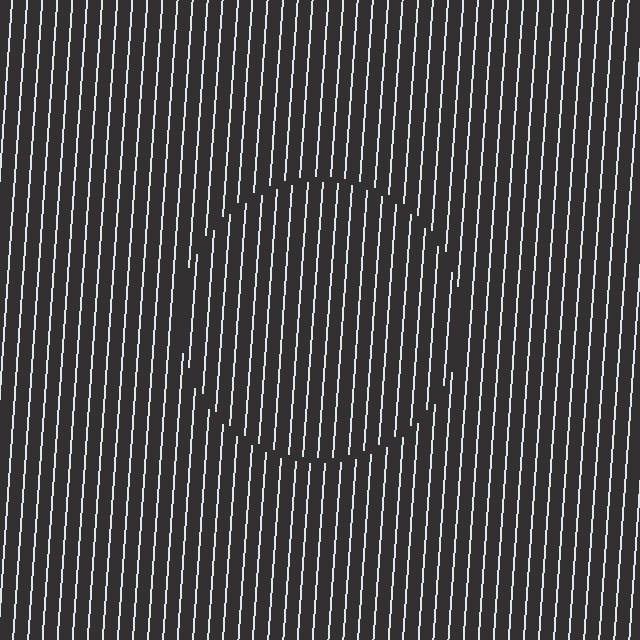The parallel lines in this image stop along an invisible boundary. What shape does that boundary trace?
An illusory circle. The interior of the shape contains the same grating, shifted by half a period — the contour is defined by the phase discontinuity where line-ends from the inner and outer gratings abut.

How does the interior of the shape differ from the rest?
The interior of the shape contains the same grating, shifted by half a period — the contour is defined by the phase discontinuity where line-ends from the inner and outer gratings abut.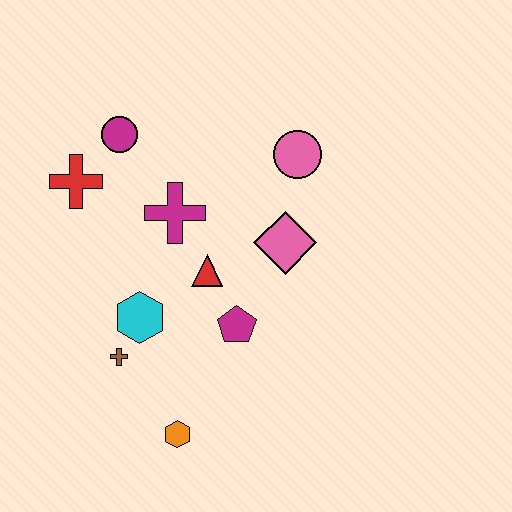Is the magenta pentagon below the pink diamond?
Yes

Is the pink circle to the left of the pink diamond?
No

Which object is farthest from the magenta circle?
The orange hexagon is farthest from the magenta circle.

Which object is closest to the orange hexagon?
The brown cross is closest to the orange hexagon.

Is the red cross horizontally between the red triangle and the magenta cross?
No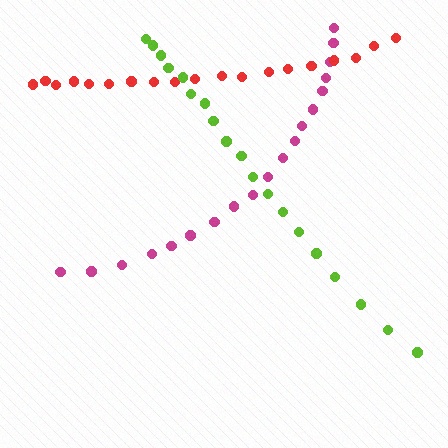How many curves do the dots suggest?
There are 3 distinct paths.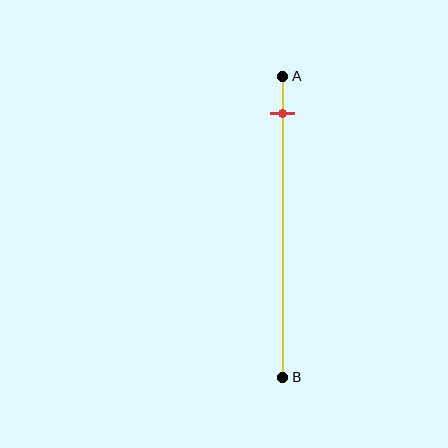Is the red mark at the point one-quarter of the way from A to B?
No, the mark is at about 10% from A, not at the 25% one-quarter point.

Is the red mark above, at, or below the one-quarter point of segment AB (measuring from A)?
The red mark is above the one-quarter point of segment AB.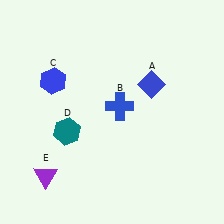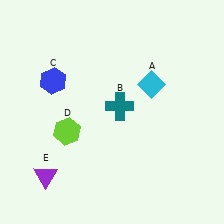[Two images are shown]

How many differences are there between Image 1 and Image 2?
There are 3 differences between the two images.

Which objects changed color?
A changed from blue to cyan. B changed from blue to teal. D changed from teal to lime.